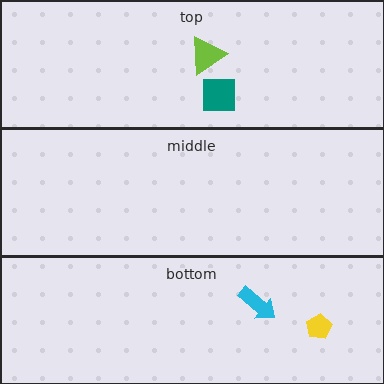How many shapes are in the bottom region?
2.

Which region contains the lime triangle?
The top region.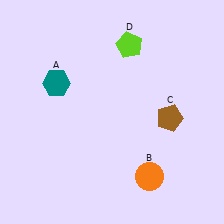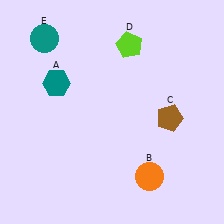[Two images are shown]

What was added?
A teal circle (E) was added in Image 2.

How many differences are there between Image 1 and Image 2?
There is 1 difference between the two images.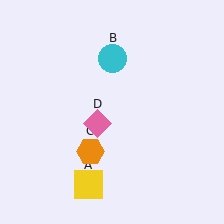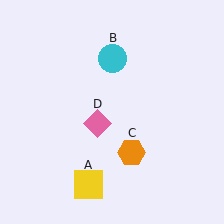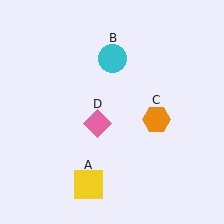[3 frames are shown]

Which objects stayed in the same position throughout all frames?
Yellow square (object A) and cyan circle (object B) and pink diamond (object D) remained stationary.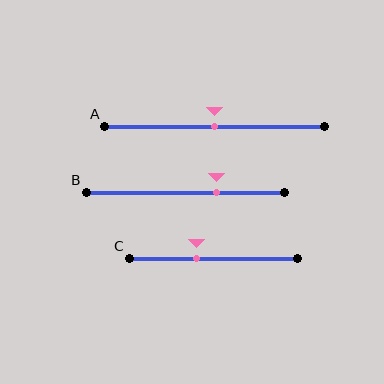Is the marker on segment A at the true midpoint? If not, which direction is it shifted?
Yes, the marker on segment A is at the true midpoint.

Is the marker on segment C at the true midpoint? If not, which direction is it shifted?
No, the marker on segment C is shifted to the left by about 10% of the segment length.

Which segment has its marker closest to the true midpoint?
Segment A has its marker closest to the true midpoint.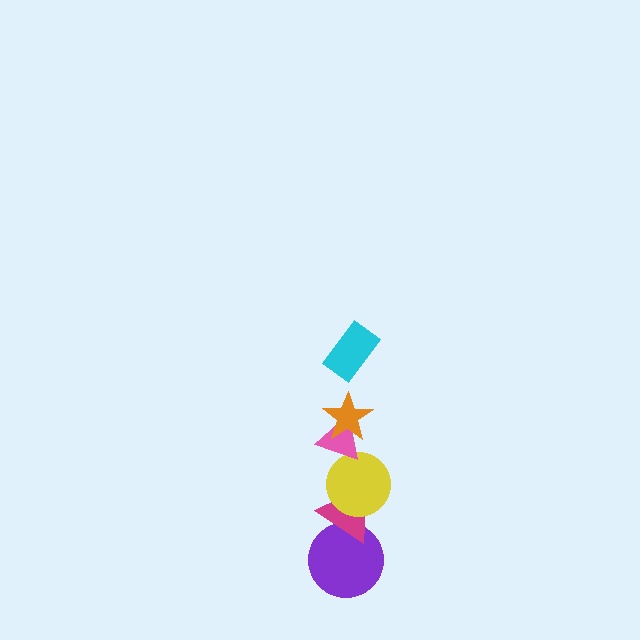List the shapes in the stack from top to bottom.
From top to bottom: the cyan rectangle, the orange star, the pink triangle, the yellow circle, the magenta triangle, the purple circle.